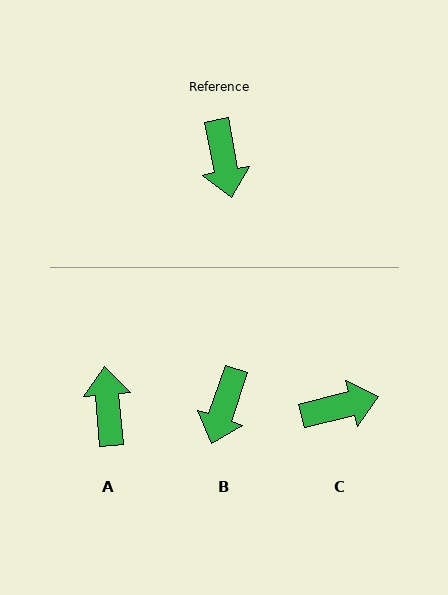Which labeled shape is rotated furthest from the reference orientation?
A, about 174 degrees away.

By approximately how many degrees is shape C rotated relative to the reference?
Approximately 93 degrees counter-clockwise.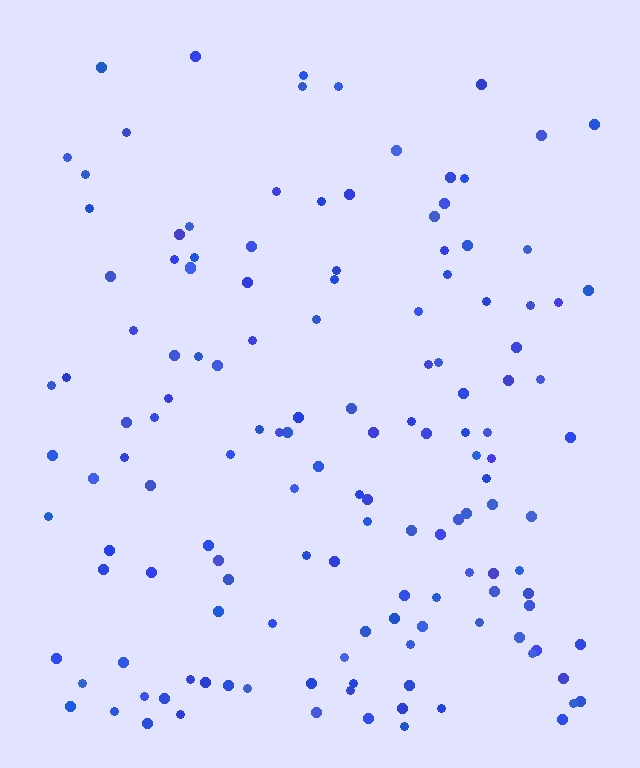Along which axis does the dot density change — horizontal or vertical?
Vertical.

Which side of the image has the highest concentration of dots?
The bottom.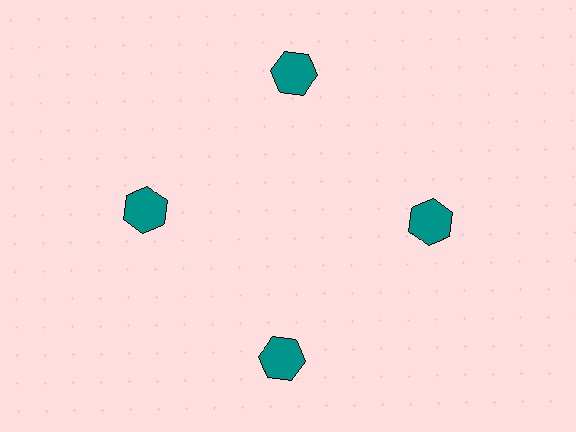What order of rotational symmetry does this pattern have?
This pattern has 4-fold rotational symmetry.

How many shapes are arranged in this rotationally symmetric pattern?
There are 4 shapes, arranged in 4 groups of 1.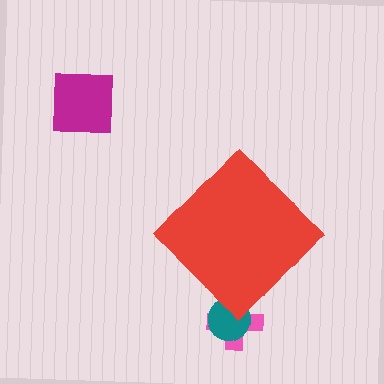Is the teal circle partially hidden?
Yes, the teal circle is partially hidden behind the red diamond.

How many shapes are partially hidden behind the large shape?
2 shapes are partially hidden.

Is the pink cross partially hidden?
Yes, the pink cross is partially hidden behind the red diamond.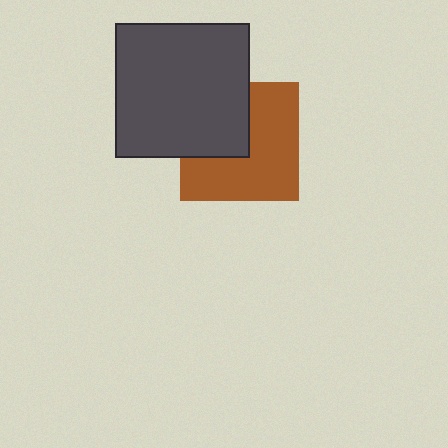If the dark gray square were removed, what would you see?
You would see the complete brown square.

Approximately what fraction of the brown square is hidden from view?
Roughly 37% of the brown square is hidden behind the dark gray square.